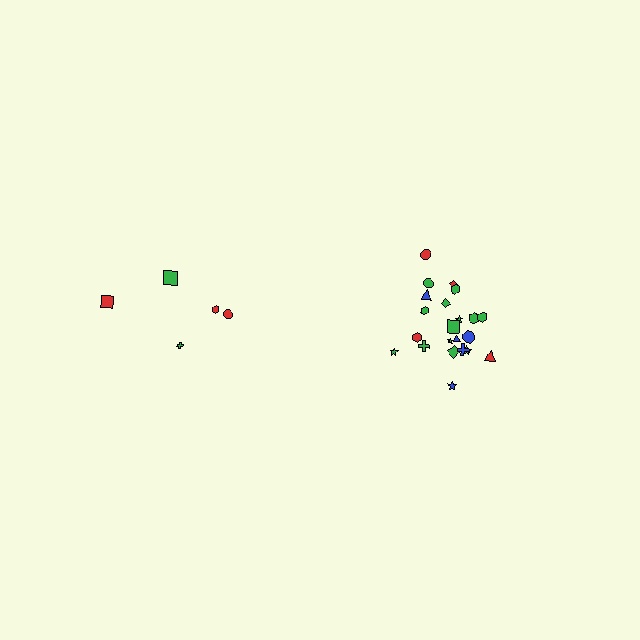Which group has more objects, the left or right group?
The right group.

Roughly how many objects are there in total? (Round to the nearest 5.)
Roughly 25 objects in total.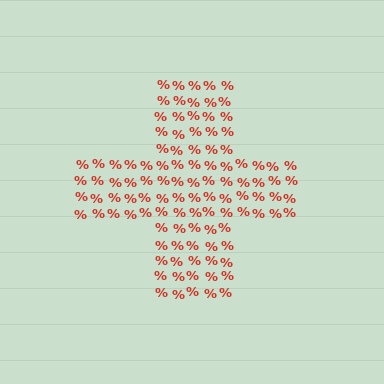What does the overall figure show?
The overall figure shows a cross.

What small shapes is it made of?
It is made of small percent signs.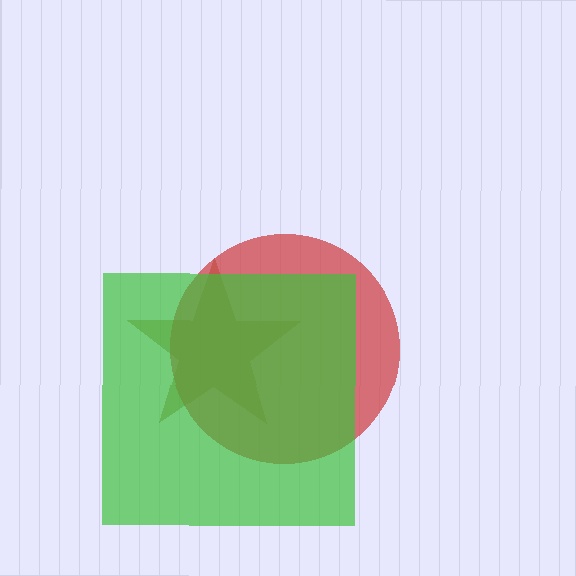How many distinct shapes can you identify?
There are 3 distinct shapes: a brown star, a red circle, a green square.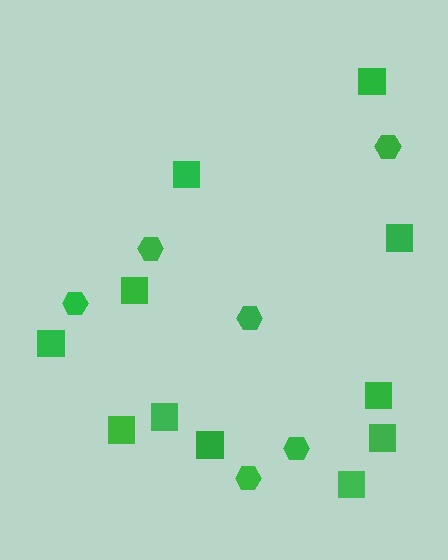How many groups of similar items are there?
There are 2 groups: one group of hexagons (6) and one group of squares (11).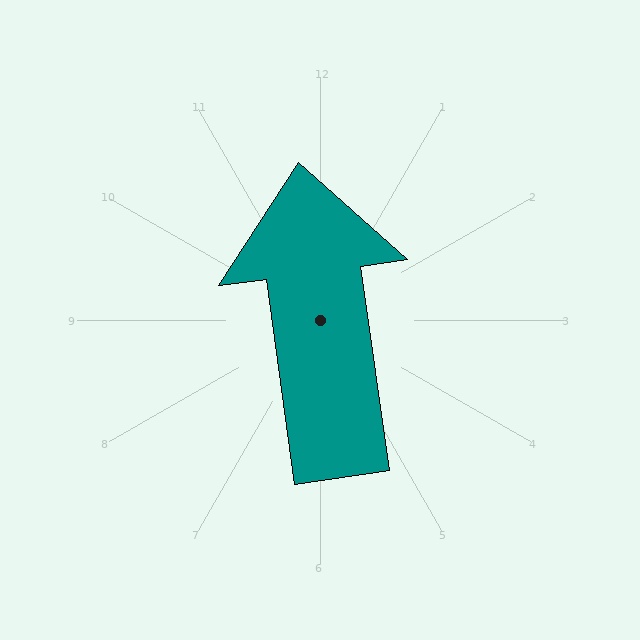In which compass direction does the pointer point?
North.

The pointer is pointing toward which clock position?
Roughly 12 o'clock.